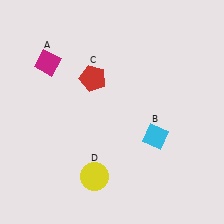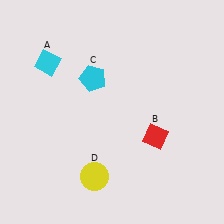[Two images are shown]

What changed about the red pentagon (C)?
In Image 1, C is red. In Image 2, it changed to cyan.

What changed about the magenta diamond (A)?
In Image 1, A is magenta. In Image 2, it changed to cyan.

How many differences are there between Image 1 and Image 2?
There are 3 differences between the two images.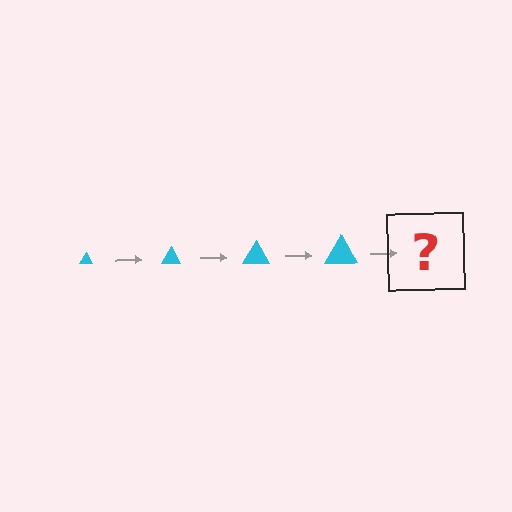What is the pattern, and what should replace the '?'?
The pattern is that the triangle gets progressively larger each step. The '?' should be a cyan triangle, larger than the previous one.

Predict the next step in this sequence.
The next step is a cyan triangle, larger than the previous one.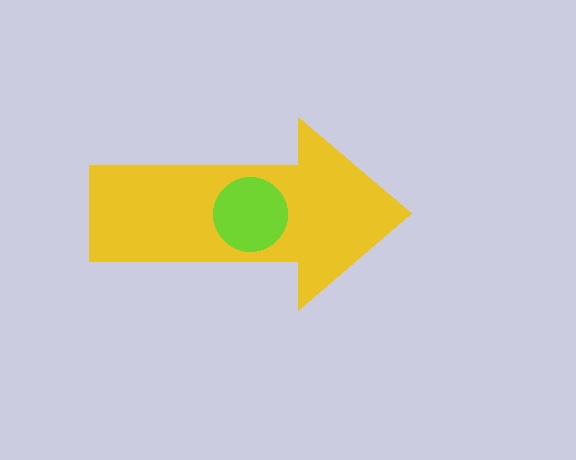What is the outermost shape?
The yellow arrow.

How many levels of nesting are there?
2.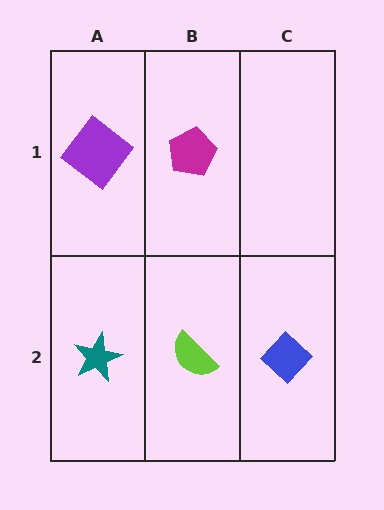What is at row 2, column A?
A teal star.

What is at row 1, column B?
A magenta pentagon.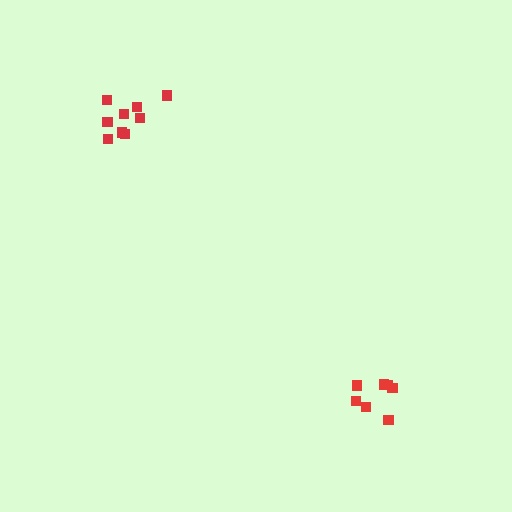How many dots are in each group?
Group 1: 9 dots, Group 2: 7 dots (16 total).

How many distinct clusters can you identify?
There are 2 distinct clusters.